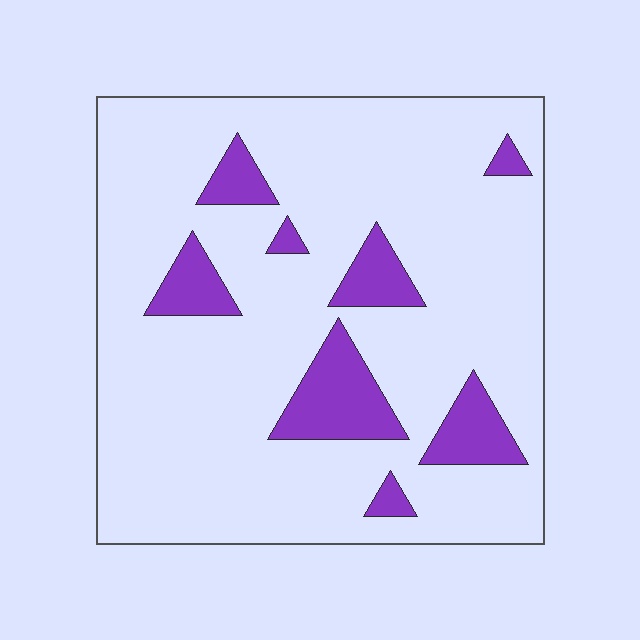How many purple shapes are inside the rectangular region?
8.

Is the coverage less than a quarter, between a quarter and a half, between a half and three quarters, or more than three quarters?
Less than a quarter.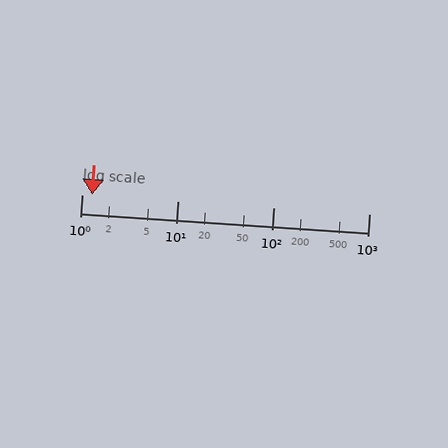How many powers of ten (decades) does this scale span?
The scale spans 3 decades, from 1 to 1000.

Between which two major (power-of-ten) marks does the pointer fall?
The pointer is between 1 and 10.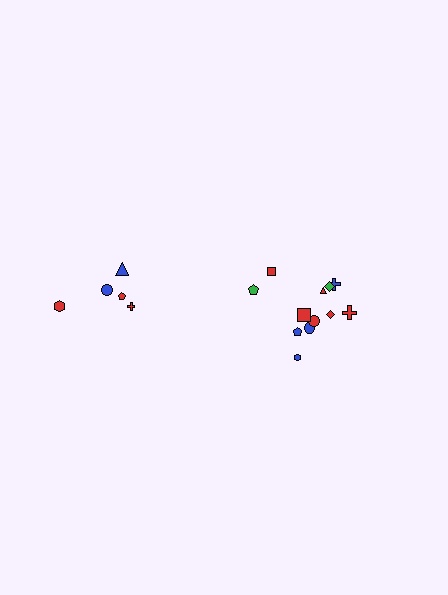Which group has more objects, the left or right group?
The right group.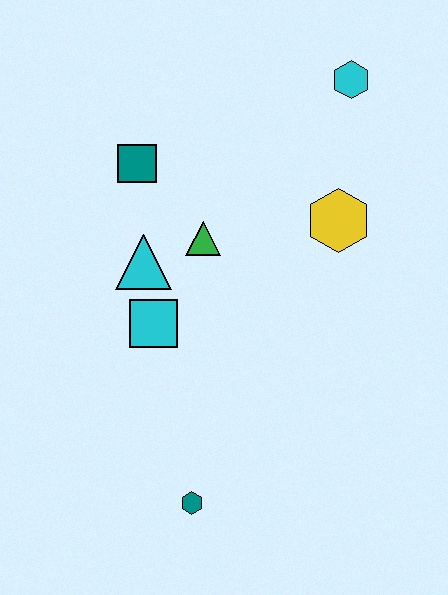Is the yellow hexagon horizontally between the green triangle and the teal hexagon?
No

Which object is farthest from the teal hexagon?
The cyan hexagon is farthest from the teal hexagon.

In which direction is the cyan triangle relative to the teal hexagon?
The cyan triangle is above the teal hexagon.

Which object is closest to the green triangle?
The cyan triangle is closest to the green triangle.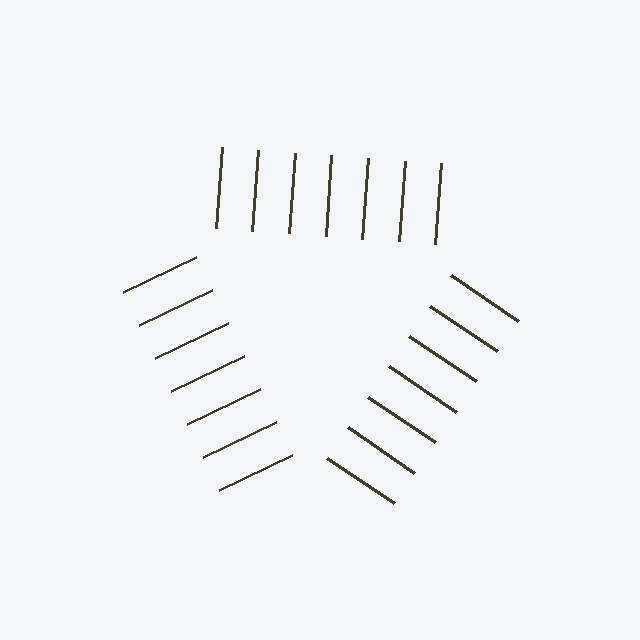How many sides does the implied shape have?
3 sides — the line-ends trace a triangle.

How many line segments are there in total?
21 — 7 along each of the 3 edges.